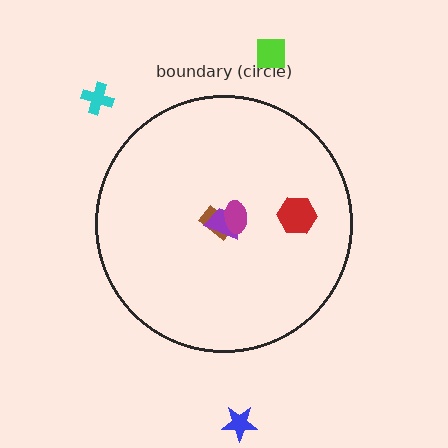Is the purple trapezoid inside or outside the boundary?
Inside.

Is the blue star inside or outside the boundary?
Outside.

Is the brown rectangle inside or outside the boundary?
Inside.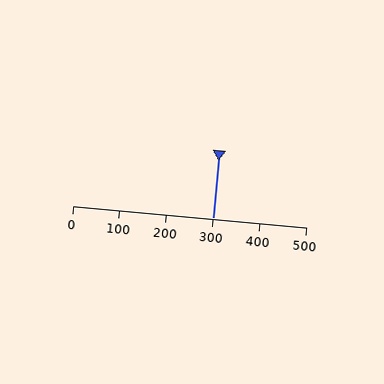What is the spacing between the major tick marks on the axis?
The major ticks are spaced 100 apart.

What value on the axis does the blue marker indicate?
The marker indicates approximately 300.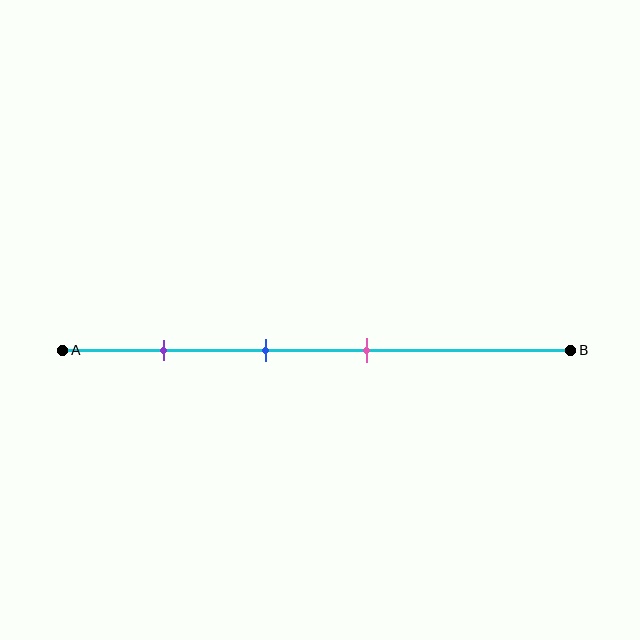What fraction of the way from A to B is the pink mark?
The pink mark is approximately 60% (0.6) of the way from A to B.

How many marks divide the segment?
There are 3 marks dividing the segment.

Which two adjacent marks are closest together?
The blue and pink marks are the closest adjacent pair.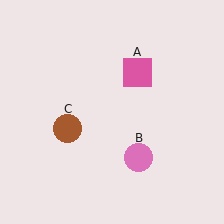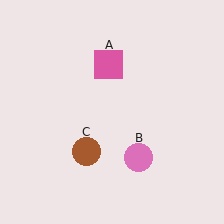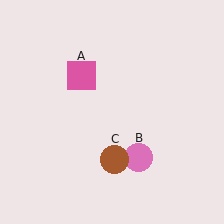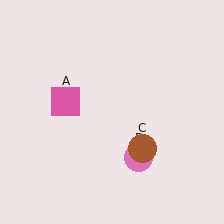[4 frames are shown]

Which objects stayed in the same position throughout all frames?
Pink circle (object B) remained stationary.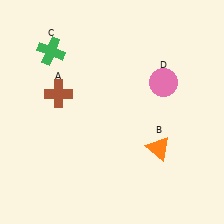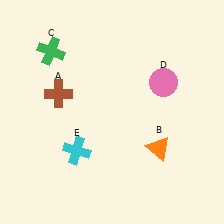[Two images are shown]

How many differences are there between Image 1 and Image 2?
There is 1 difference between the two images.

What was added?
A cyan cross (E) was added in Image 2.